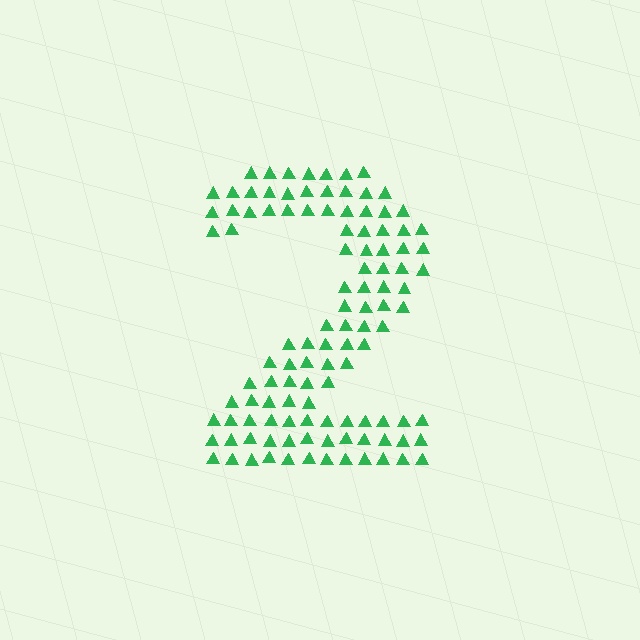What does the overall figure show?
The overall figure shows the digit 2.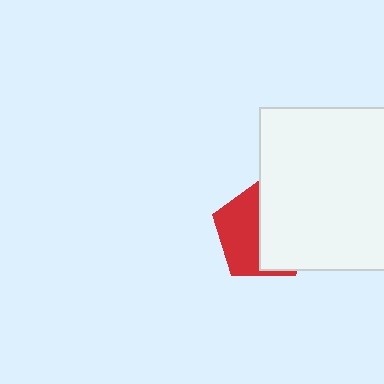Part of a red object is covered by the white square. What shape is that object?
It is a pentagon.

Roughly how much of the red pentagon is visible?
About half of it is visible (roughly 47%).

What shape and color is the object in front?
The object in front is a white square.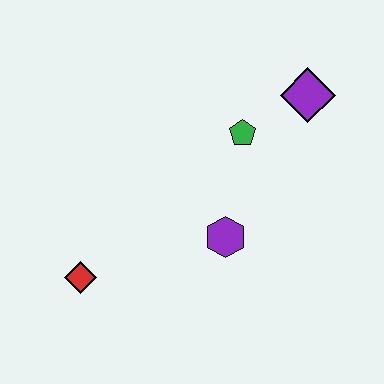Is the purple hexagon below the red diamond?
No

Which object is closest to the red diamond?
The purple hexagon is closest to the red diamond.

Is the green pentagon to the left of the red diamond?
No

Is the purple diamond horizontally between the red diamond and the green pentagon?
No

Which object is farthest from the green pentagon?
The red diamond is farthest from the green pentagon.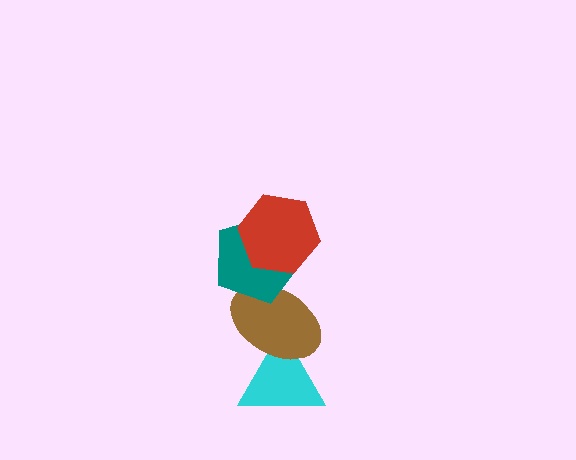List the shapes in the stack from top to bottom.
From top to bottom: the red hexagon, the teal pentagon, the brown ellipse, the cyan triangle.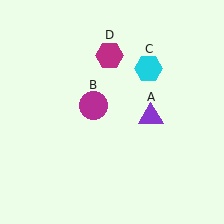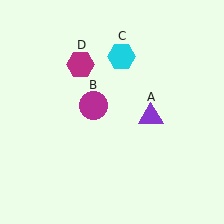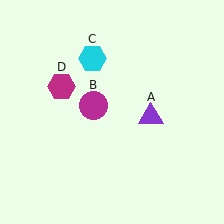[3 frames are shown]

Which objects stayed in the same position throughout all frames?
Purple triangle (object A) and magenta circle (object B) remained stationary.